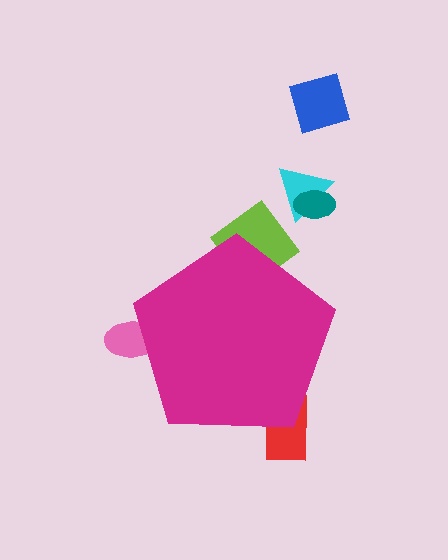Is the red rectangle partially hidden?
Yes, the red rectangle is partially hidden behind the magenta pentagon.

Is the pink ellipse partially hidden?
Yes, the pink ellipse is partially hidden behind the magenta pentagon.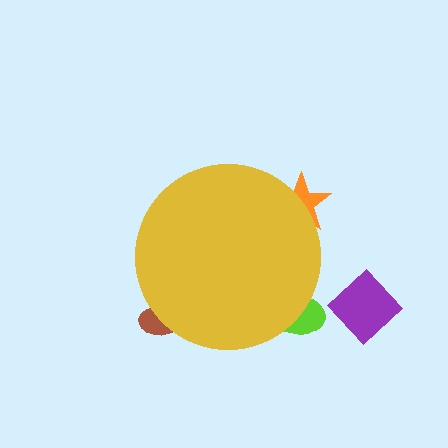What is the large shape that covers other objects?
A yellow circle.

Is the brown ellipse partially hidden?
Yes, the brown ellipse is partially hidden behind the yellow circle.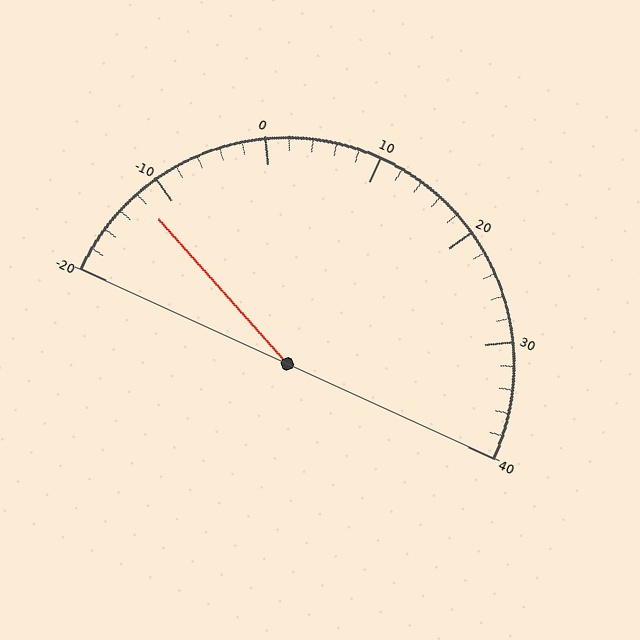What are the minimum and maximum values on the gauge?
The gauge ranges from -20 to 40.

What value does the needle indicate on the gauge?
The needle indicates approximately -12.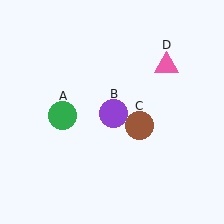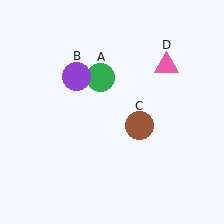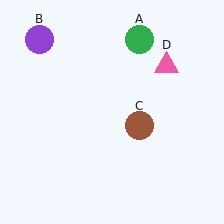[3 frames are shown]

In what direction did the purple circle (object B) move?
The purple circle (object B) moved up and to the left.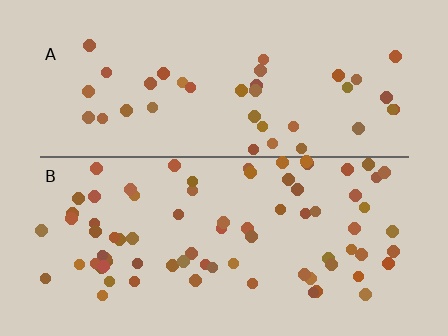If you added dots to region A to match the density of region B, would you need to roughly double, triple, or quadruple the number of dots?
Approximately double.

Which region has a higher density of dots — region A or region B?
B (the bottom).